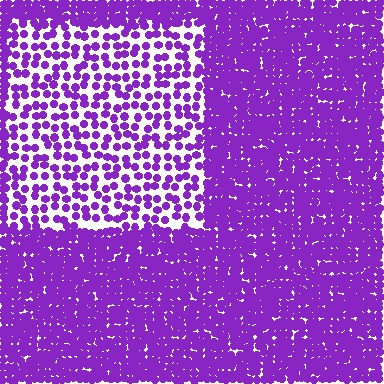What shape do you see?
I see a rectangle.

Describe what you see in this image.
The image contains small purple elements arranged at two different densities. A rectangle-shaped region is visible where the elements are less densely packed than the surrounding area.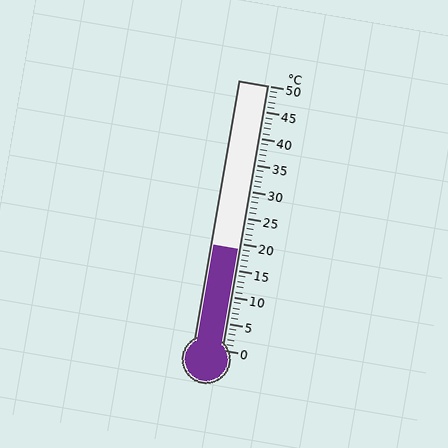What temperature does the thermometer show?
The thermometer shows approximately 19°C.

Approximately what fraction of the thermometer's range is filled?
The thermometer is filled to approximately 40% of its range.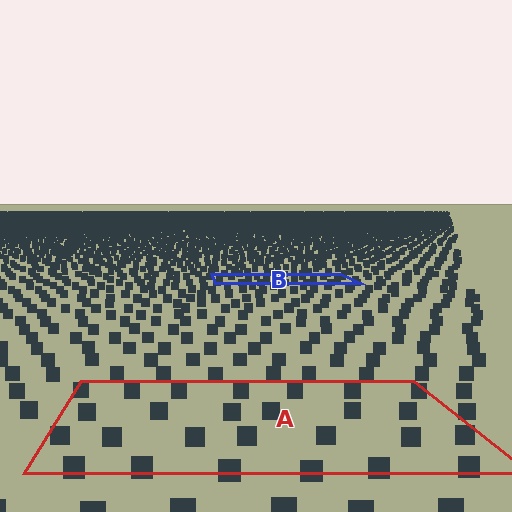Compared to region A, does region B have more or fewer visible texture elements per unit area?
Region B has more texture elements per unit area — they are packed more densely because it is farther away.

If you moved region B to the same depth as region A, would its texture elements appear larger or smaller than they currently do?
They would appear larger. At a closer depth, the same texture elements are projected at a bigger on-screen size.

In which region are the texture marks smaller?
The texture marks are smaller in region B, because it is farther away.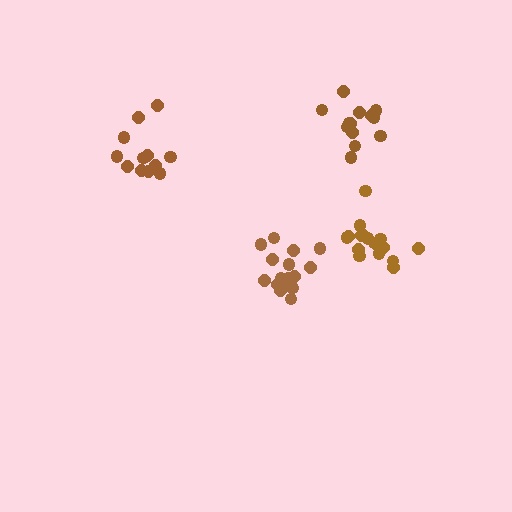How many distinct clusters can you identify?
There are 4 distinct clusters.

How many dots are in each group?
Group 1: 12 dots, Group 2: 16 dots, Group 3: 13 dots, Group 4: 17 dots (58 total).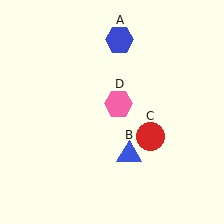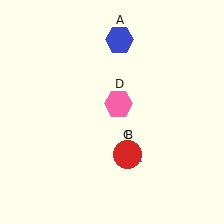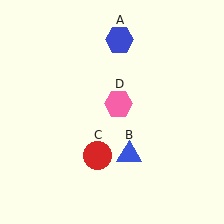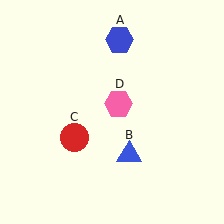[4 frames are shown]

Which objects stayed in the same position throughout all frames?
Blue hexagon (object A) and blue triangle (object B) and pink hexagon (object D) remained stationary.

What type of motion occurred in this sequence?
The red circle (object C) rotated clockwise around the center of the scene.